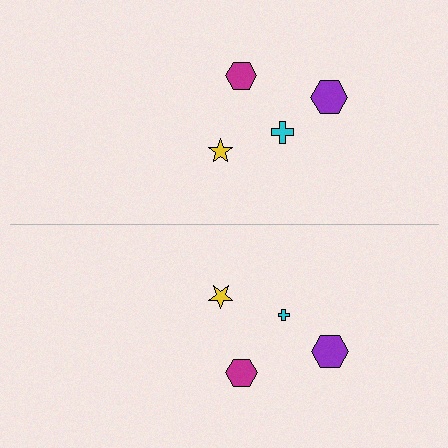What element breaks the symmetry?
The cyan cross on the bottom side has a different size than its mirror counterpart.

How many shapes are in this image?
There are 8 shapes in this image.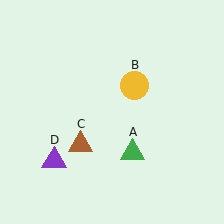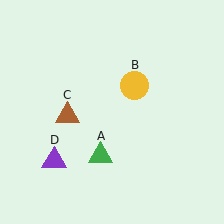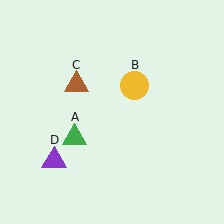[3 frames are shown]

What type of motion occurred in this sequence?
The green triangle (object A), brown triangle (object C) rotated clockwise around the center of the scene.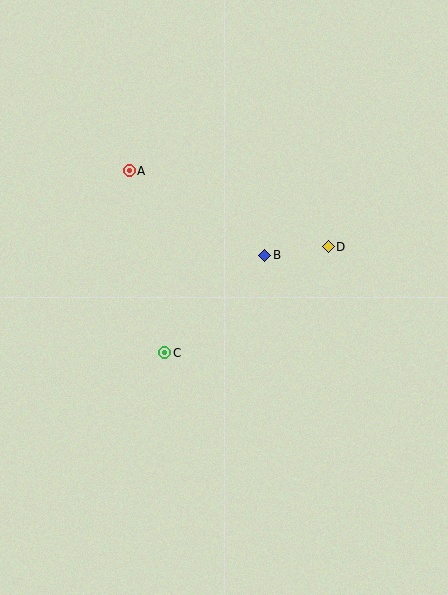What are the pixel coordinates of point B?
Point B is at (265, 255).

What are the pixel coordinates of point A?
Point A is at (129, 171).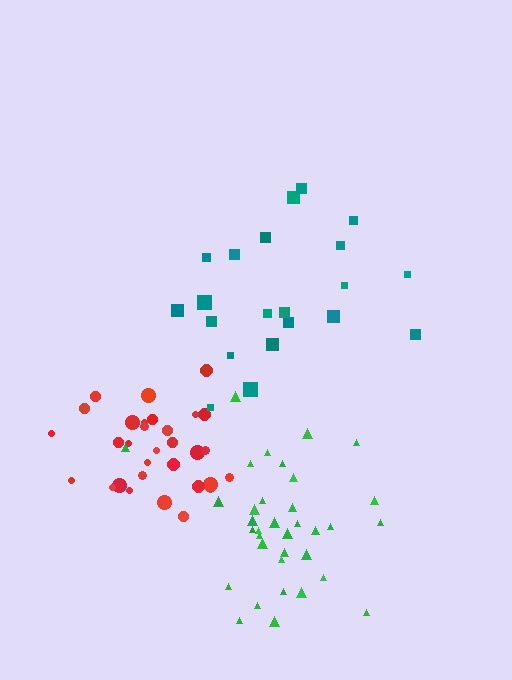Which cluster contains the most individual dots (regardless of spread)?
Green (35).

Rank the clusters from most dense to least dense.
red, green, teal.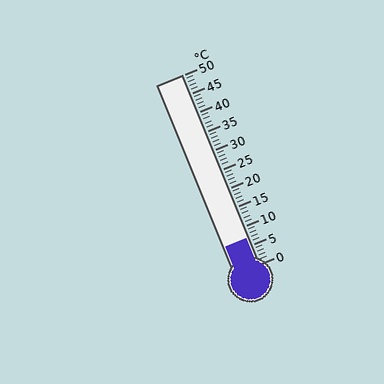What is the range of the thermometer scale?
The thermometer scale ranges from 0°C to 50°C.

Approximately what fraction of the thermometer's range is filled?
The thermometer is filled to approximately 15% of its range.